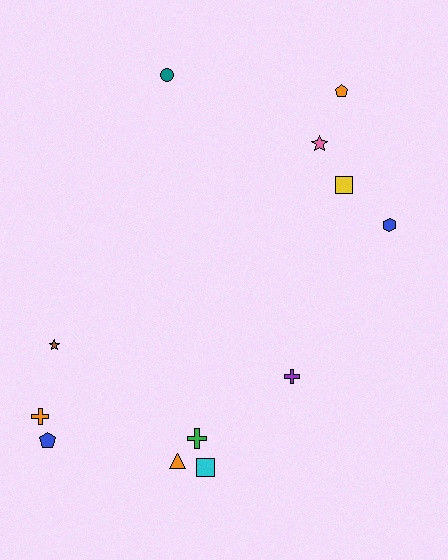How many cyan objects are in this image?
There is 1 cyan object.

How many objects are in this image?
There are 12 objects.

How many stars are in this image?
There are 2 stars.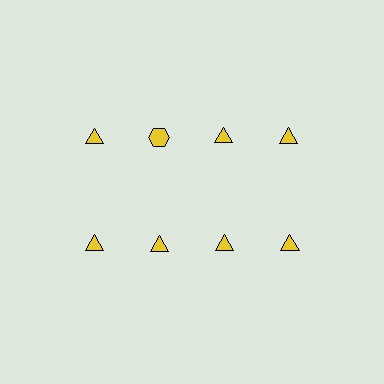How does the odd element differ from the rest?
It has a different shape: hexagon instead of triangle.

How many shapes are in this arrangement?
There are 8 shapes arranged in a grid pattern.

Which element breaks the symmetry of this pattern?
The yellow hexagon in the top row, second from left column breaks the symmetry. All other shapes are yellow triangles.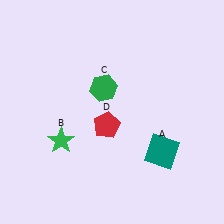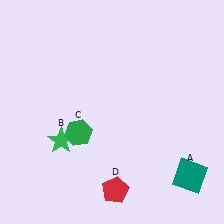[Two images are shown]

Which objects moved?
The objects that moved are: the teal square (A), the green hexagon (C), the red pentagon (D).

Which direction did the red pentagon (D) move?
The red pentagon (D) moved down.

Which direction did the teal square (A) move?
The teal square (A) moved right.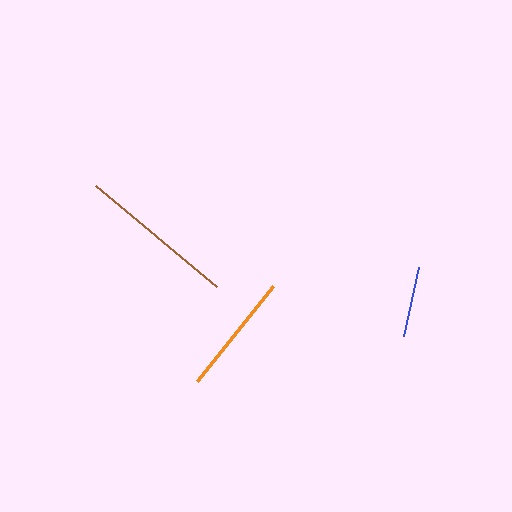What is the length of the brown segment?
The brown segment is approximately 158 pixels long.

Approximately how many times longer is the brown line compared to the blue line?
The brown line is approximately 2.2 times the length of the blue line.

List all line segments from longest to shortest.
From longest to shortest: brown, orange, blue.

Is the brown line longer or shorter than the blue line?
The brown line is longer than the blue line.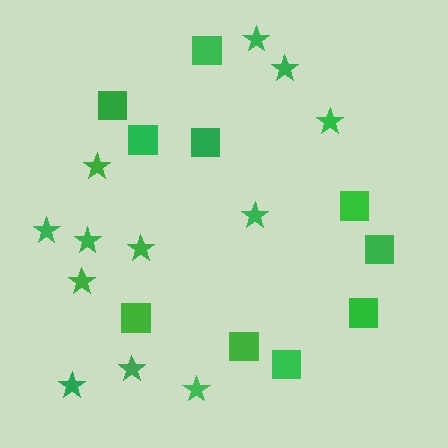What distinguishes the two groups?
There are 2 groups: one group of squares (10) and one group of stars (12).